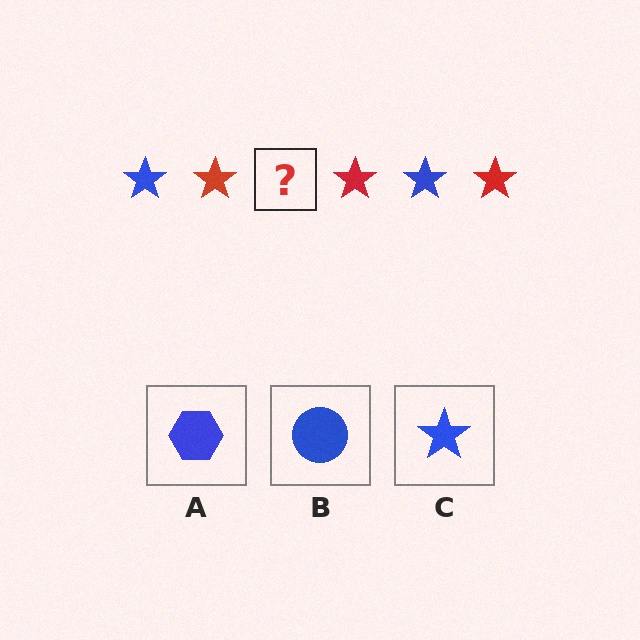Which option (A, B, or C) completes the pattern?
C.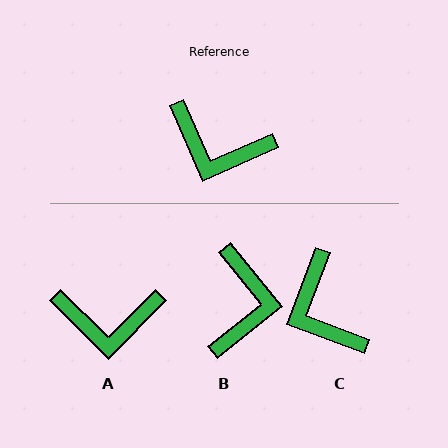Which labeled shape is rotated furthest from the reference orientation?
B, about 105 degrees away.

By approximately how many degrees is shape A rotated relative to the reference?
Approximately 21 degrees counter-clockwise.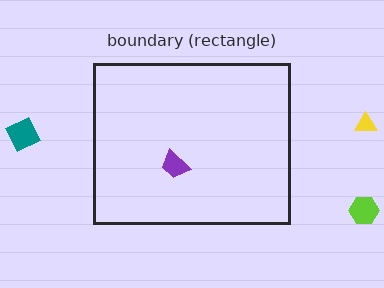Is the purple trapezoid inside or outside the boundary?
Inside.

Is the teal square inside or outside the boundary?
Outside.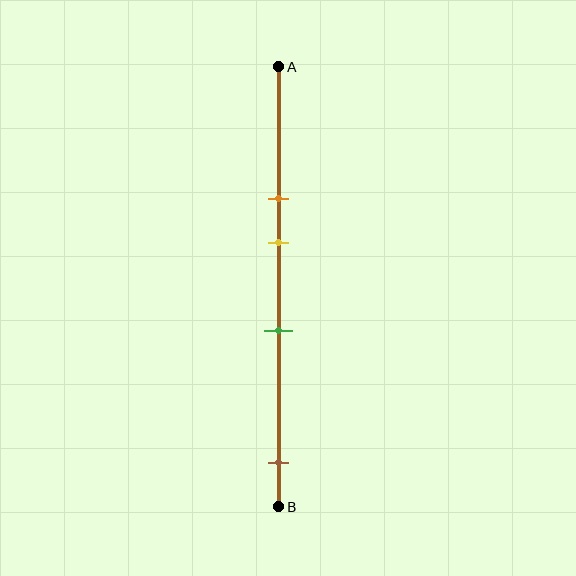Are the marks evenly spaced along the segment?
No, the marks are not evenly spaced.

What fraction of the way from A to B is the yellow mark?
The yellow mark is approximately 40% (0.4) of the way from A to B.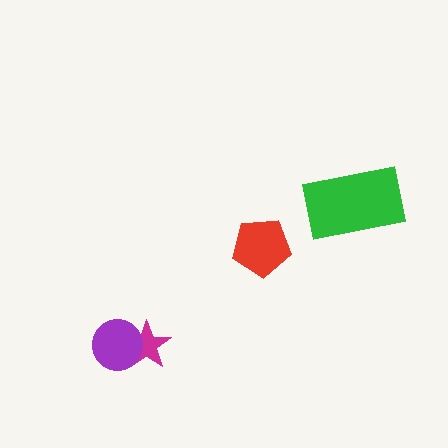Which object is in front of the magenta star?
The purple circle is in front of the magenta star.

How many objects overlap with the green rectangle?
0 objects overlap with the green rectangle.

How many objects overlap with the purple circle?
1 object overlaps with the purple circle.